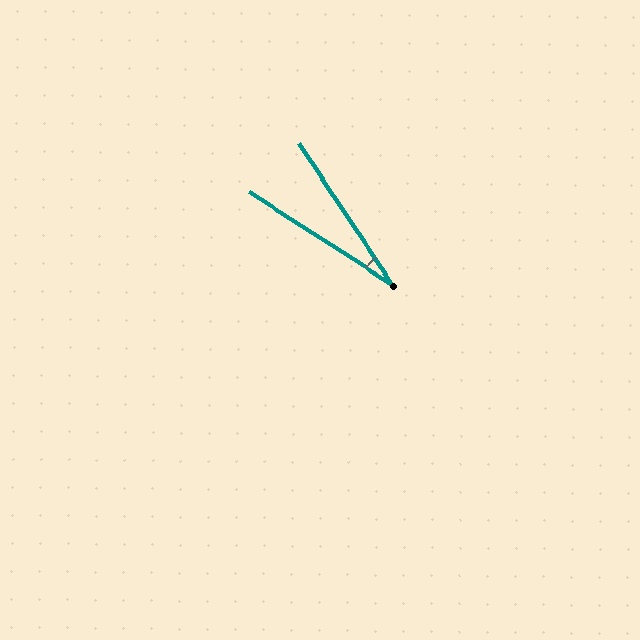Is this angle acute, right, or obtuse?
It is acute.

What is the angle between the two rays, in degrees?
Approximately 24 degrees.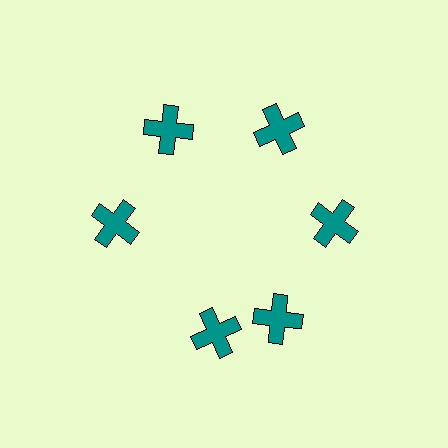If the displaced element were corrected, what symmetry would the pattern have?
It would have 6-fold rotational symmetry — the pattern would map onto itself every 60 degrees.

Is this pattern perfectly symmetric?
No. The 6 teal crosses are arranged in a ring, but one element near the 7 o'clock position is rotated out of alignment along the ring, breaking the 6-fold rotational symmetry.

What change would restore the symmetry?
The symmetry would be restored by rotating it back into even spacing with its neighbors so that all 6 crosses sit at equal angles and equal distance from the center.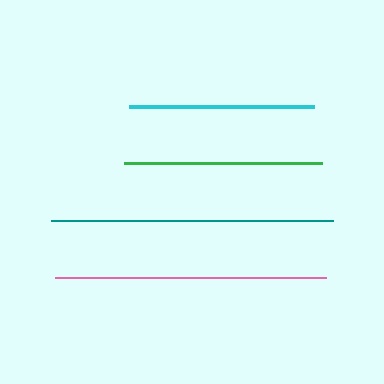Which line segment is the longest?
The teal line is the longest at approximately 282 pixels.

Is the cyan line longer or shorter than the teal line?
The teal line is longer than the cyan line.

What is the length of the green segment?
The green segment is approximately 198 pixels long.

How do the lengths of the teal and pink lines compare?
The teal and pink lines are approximately the same length.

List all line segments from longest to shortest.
From longest to shortest: teal, pink, green, cyan.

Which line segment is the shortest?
The cyan line is the shortest at approximately 185 pixels.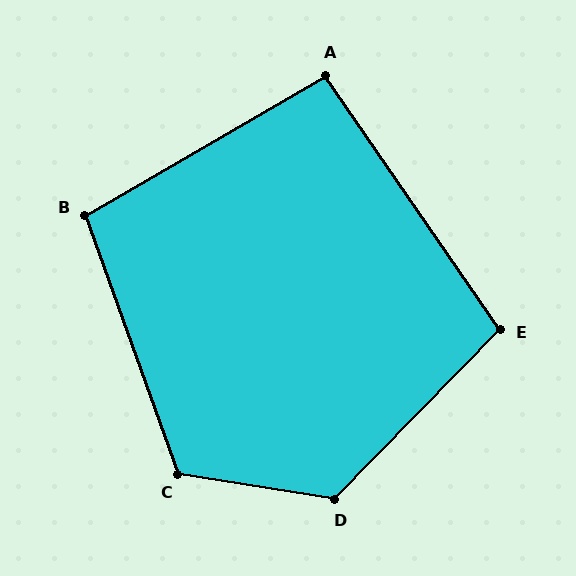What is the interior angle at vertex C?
Approximately 119 degrees (obtuse).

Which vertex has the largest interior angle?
D, at approximately 125 degrees.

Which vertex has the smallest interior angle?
A, at approximately 94 degrees.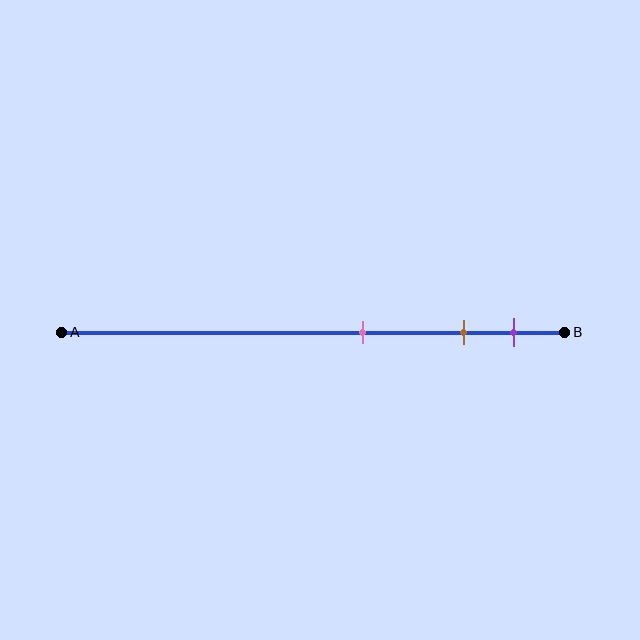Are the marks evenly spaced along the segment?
No, the marks are not evenly spaced.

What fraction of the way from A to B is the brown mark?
The brown mark is approximately 80% (0.8) of the way from A to B.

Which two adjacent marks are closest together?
The brown and purple marks are the closest adjacent pair.